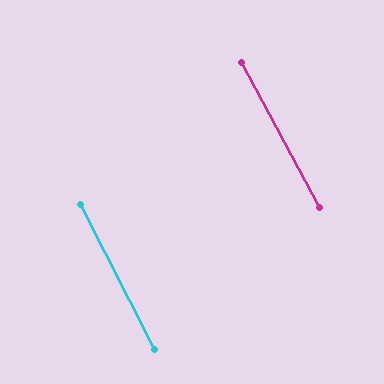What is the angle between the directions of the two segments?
Approximately 1 degree.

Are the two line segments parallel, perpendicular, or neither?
Parallel — their directions differ by only 1.5°.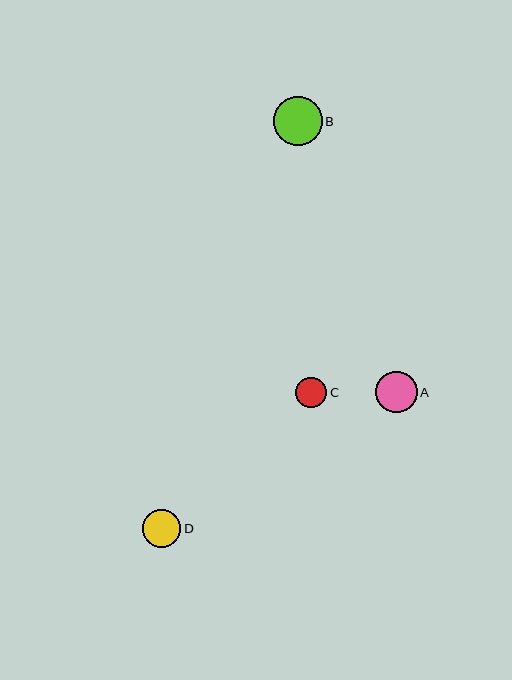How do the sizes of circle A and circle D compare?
Circle A and circle D are approximately the same size.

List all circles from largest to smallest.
From largest to smallest: B, A, D, C.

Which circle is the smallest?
Circle C is the smallest with a size of approximately 31 pixels.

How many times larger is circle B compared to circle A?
Circle B is approximately 1.2 times the size of circle A.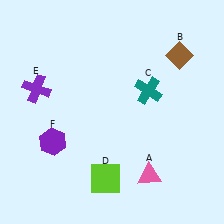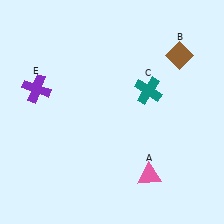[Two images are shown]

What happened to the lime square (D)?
The lime square (D) was removed in Image 2. It was in the bottom-left area of Image 1.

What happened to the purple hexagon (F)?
The purple hexagon (F) was removed in Image 2. It was in the bottom-left area of Image 1.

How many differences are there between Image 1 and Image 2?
There are 2 differences between the two images.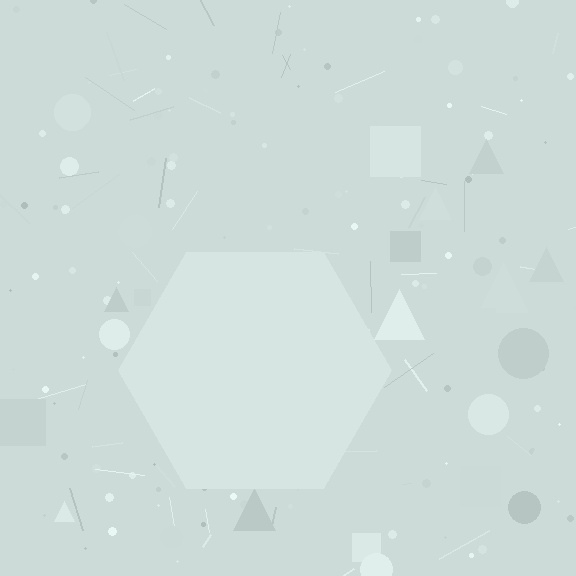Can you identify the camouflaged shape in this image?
The camouflaged shape is a hexagon.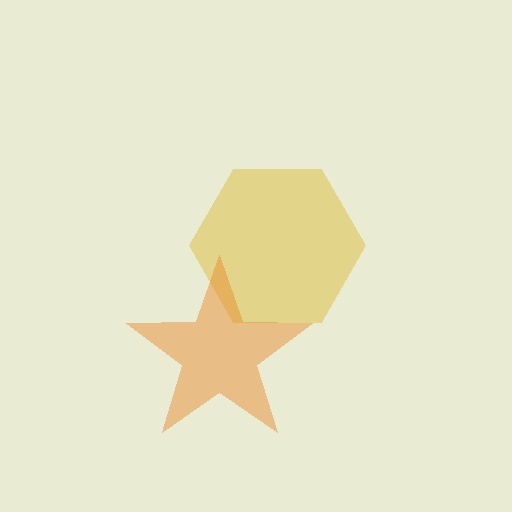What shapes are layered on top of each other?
The layered shapes are: a yellow hexagon, an orange star.